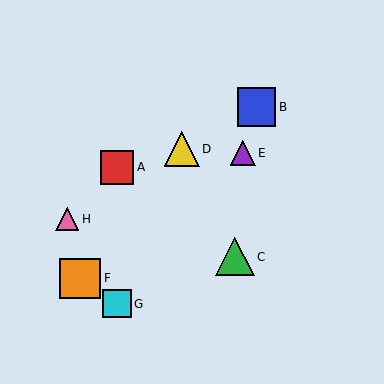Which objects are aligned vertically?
Objects A, G are aligned vertically.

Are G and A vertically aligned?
Yes, both are at x≈117.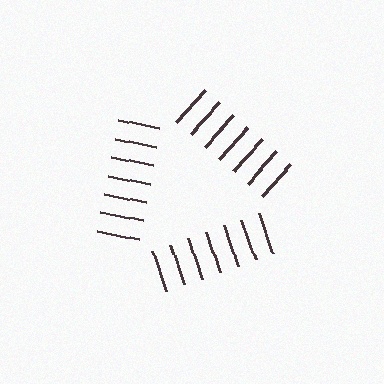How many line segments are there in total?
21 — 7 along each of the 3 edges.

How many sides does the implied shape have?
3 sides — the line-ends trace a triangle.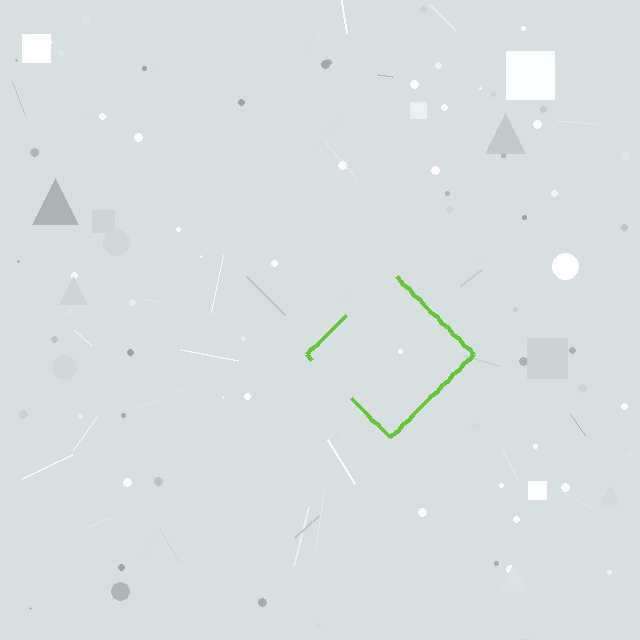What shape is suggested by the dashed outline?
The dashed outline suggests a diamond.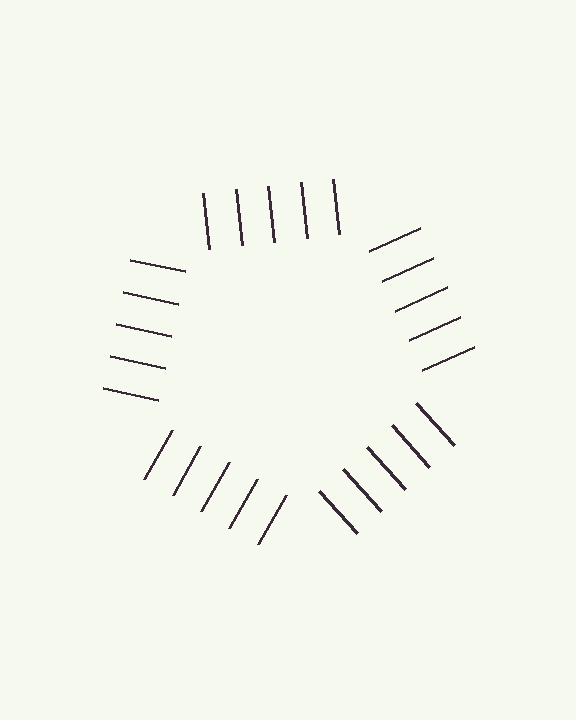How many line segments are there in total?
25 — 5 along each of the 5 edges.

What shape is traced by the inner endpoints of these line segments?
An illusory pentagon — the line segments terminate on its edges but no continuous stroke is drawn.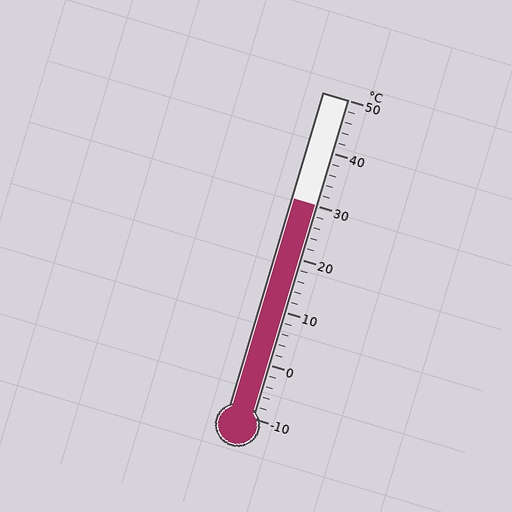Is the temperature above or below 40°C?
The temperature is below 40°C.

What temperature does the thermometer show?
The thermometer shows approximately 30°C.